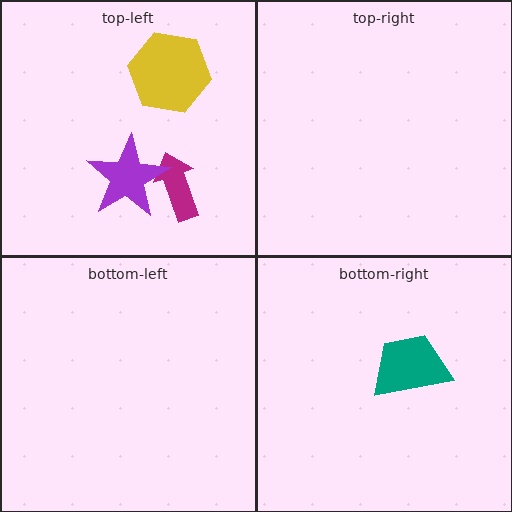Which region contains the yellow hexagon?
The top-left region.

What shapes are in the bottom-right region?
The teal trapezoid.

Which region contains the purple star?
The top-left region.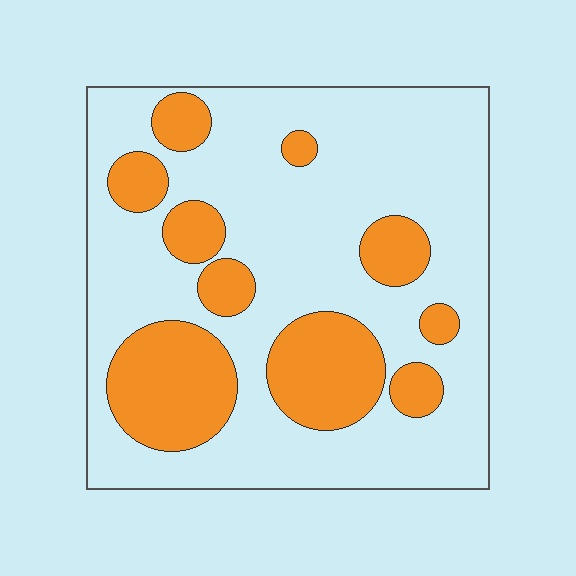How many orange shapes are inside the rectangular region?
10.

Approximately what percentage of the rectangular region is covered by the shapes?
Approximately 30%.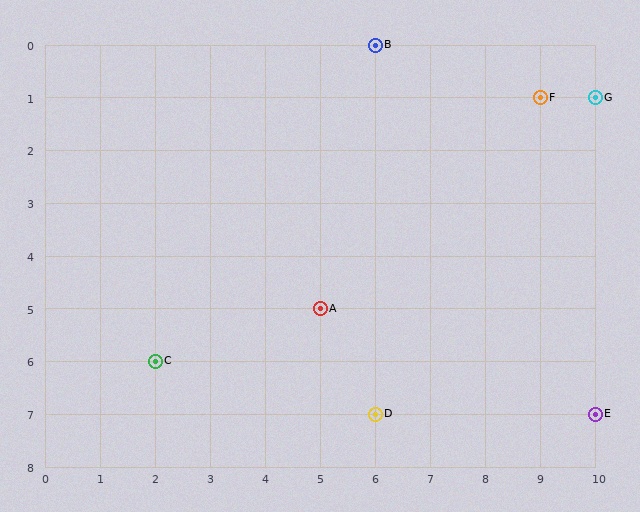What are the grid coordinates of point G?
Point G is at grid coordinates (10, 1).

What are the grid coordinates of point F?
Point F is at grid coordinates (9, 1).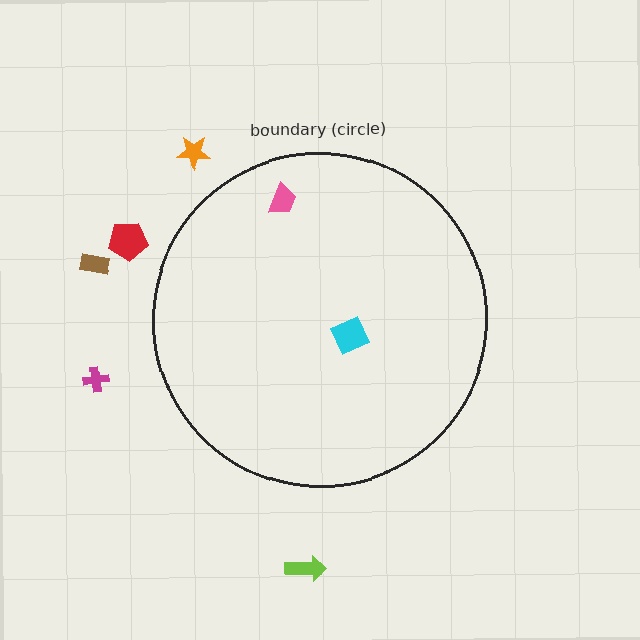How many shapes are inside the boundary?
2 inside, 5 outside.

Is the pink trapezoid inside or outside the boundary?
Inside.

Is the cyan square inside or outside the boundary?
Inside.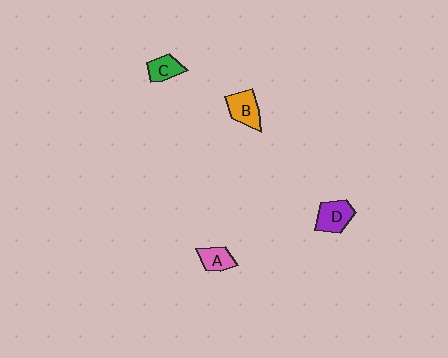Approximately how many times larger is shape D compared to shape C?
Approximately 1.4 times.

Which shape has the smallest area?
Shape C (green).